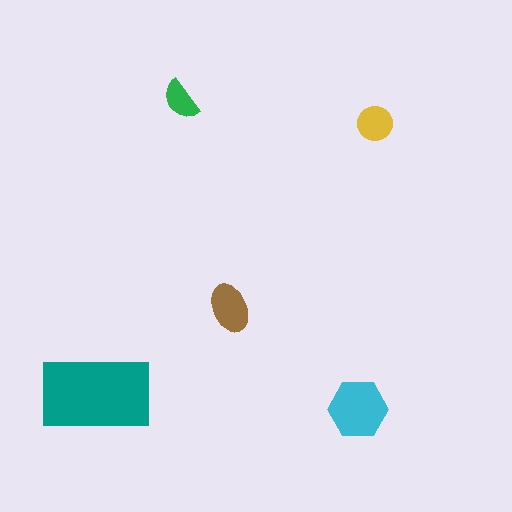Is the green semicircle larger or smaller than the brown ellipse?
Smaller.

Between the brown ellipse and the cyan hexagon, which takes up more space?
The cyan hexagon.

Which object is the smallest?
The green semicircle.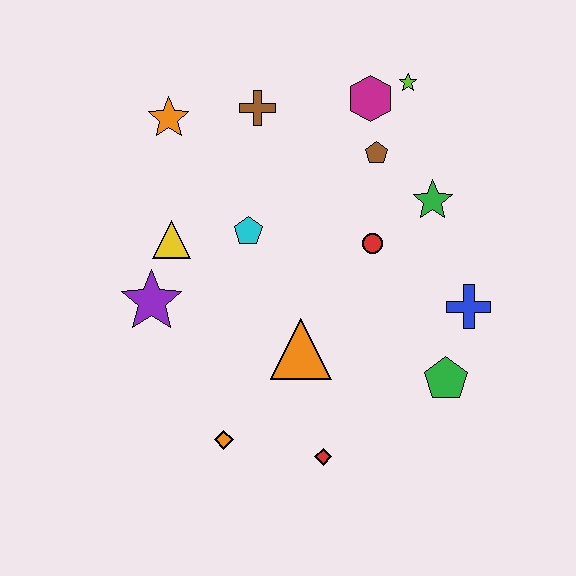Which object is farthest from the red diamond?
The lime star is farthest from the red diamond.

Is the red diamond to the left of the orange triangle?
No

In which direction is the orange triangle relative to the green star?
The orange triangle is below the green star.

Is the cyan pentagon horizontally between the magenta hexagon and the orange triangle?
No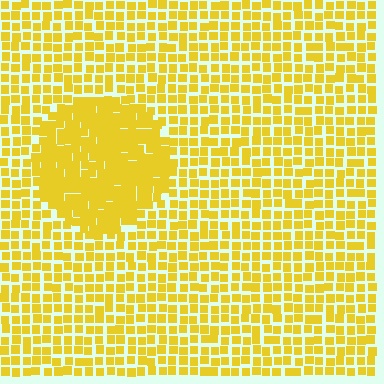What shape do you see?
I see a circle.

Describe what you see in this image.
The image contains small yellow elements arranged at two different densities. A circle-shaped region is visible where the elements are more densely packed than the surrounding area.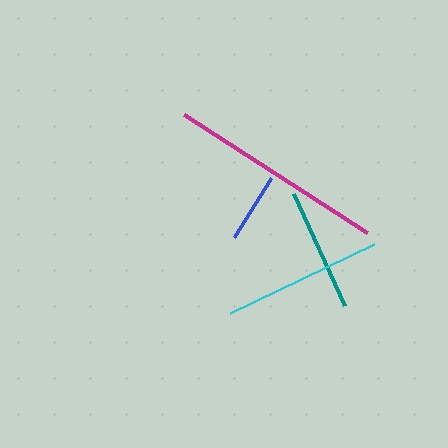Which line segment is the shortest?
The blue line is the shortest at approximately 70 pixels.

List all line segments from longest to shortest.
From longest to shortest: magenta, cyan, teal, blue.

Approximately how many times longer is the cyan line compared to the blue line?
The cyan line is approximately 2.3 times the length of the blue line.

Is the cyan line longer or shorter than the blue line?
The cyan line is longer than the blue line.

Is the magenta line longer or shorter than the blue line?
The magenta line is longer than the blue line.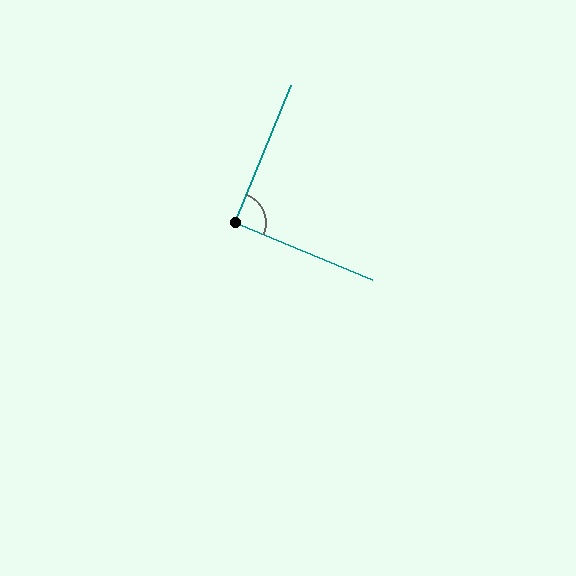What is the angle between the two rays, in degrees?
Approximately 91 degrees.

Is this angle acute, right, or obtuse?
It is approximately a right angle.